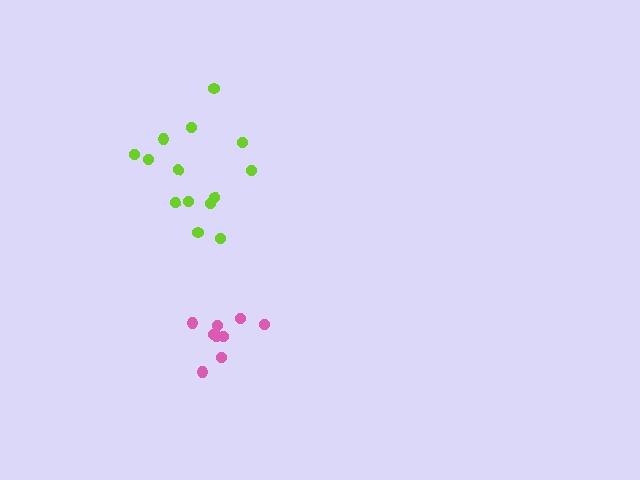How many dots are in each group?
Group 1: 14 dots, Group 2: 9 dots (23 total).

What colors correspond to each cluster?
The clusters are colored: lime, pink.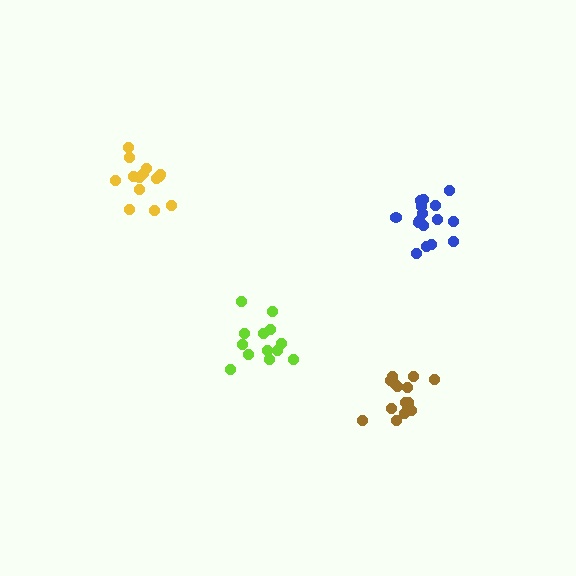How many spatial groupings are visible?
There are 4 spatial groupings.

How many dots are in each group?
Group 1: 13 dots, Group 2: 15 dots, Group 3: 14 dots, Group 4: 16 dots (58 total).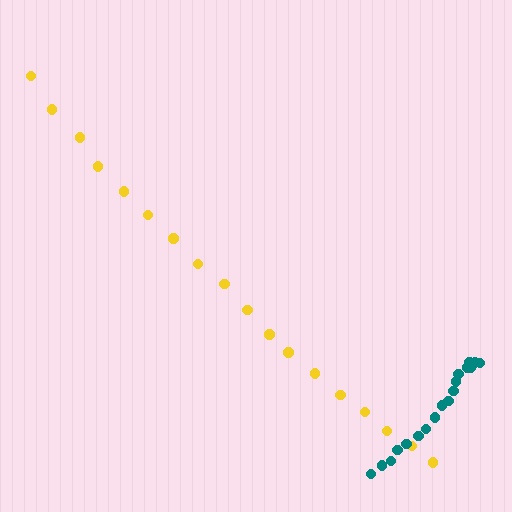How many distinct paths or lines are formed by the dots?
There are 2 distinct paths.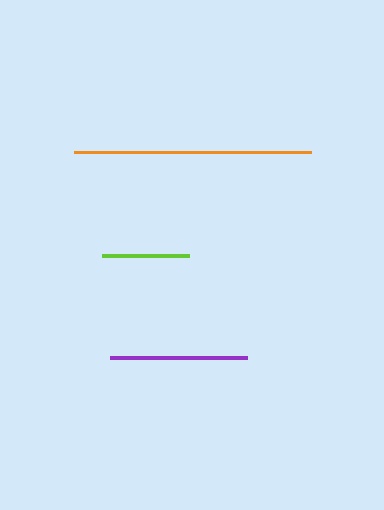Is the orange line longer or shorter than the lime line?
The orange line is longer than the lime line.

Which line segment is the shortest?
The lime line is the shortest at approximately 87 pixels.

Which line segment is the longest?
The orange line is the longest at approximately 237 pixels.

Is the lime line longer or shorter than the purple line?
The purple line is longer than the lime line.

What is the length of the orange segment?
The orange segment is approximately 237 pixels long.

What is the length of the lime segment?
The lime segment is approximately 87 pixels long.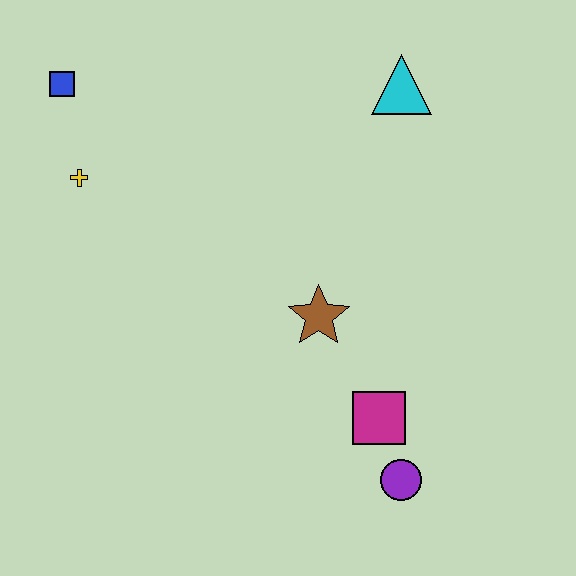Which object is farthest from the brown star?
The blue square is farthest from the brown star.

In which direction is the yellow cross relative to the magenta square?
The yellow cross is to the left of the magenta square.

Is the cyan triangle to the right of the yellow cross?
Yes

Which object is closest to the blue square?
The yellow cross is closest to the blue square.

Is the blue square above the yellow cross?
Yes